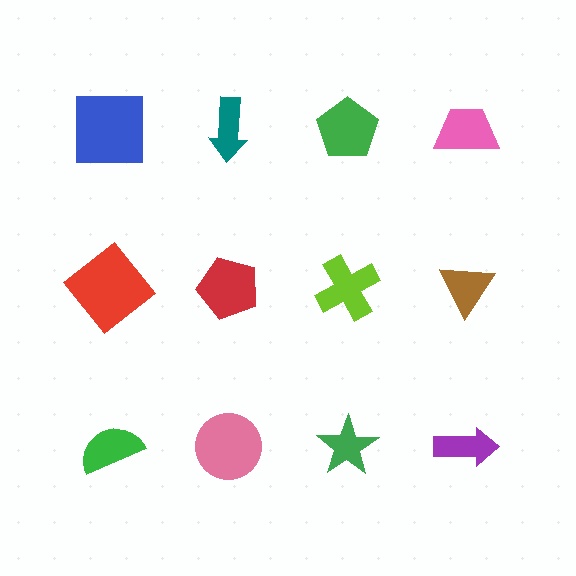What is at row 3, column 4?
A purple arrow.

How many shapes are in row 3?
4 shapes.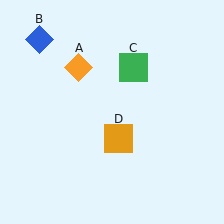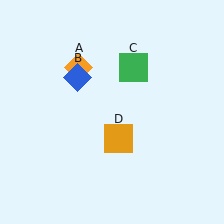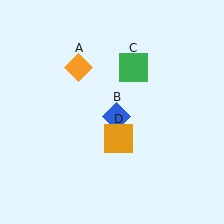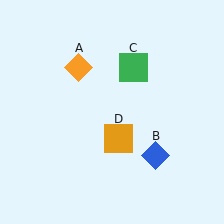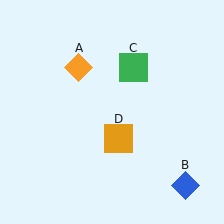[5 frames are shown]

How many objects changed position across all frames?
1 object changed position: blue diamond (object B).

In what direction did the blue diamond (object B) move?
The blue diamond (object B) moved down and to the right.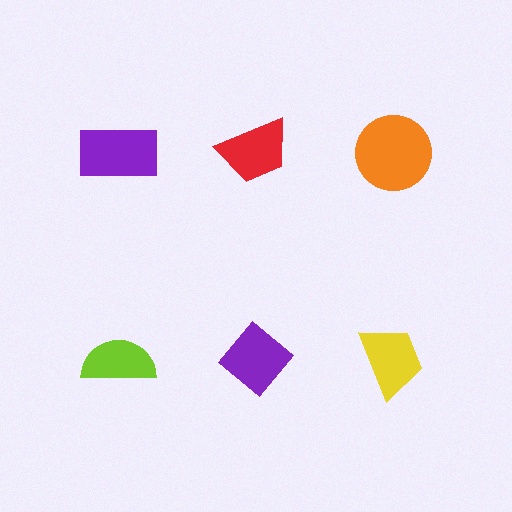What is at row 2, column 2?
A purple diamond.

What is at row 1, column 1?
A purple rectangle.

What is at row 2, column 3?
A yellow trapezoid.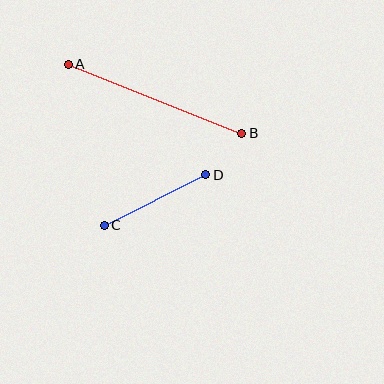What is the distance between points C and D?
The distance is approximately 114 pixels.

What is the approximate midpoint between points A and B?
The midpoint is at approximately (155, 99) pixels.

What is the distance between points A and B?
The distance is approximately 187 pixels.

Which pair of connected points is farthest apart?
Points A and B are farthest apart.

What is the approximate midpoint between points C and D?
The midpoint is at approximately (155, 200) pixels.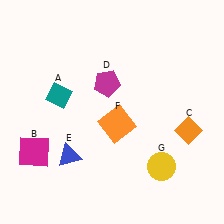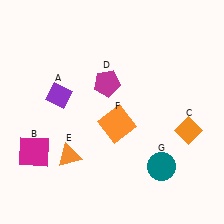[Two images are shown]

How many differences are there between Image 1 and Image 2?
There are 3 differences between the two images.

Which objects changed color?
A changed from teal to purple. E changed from blue to orange. G changed from yellow to teal.